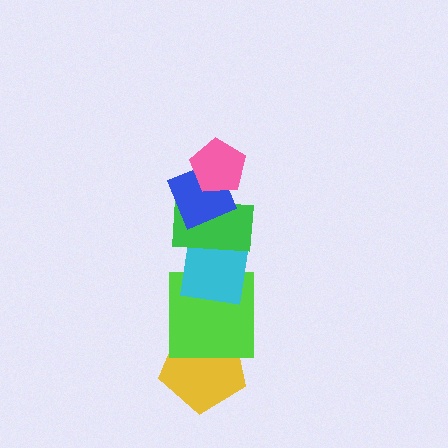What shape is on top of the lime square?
The cyan square is on top of the lime square.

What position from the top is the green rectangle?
The green rectangle is 3rd from the top.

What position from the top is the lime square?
The lime square is 5th from the top.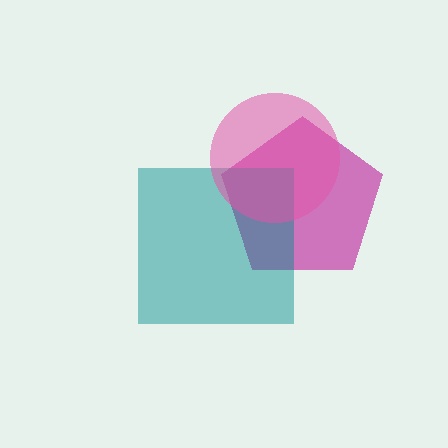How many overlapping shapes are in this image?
There are 3 overlapping shapes in the image.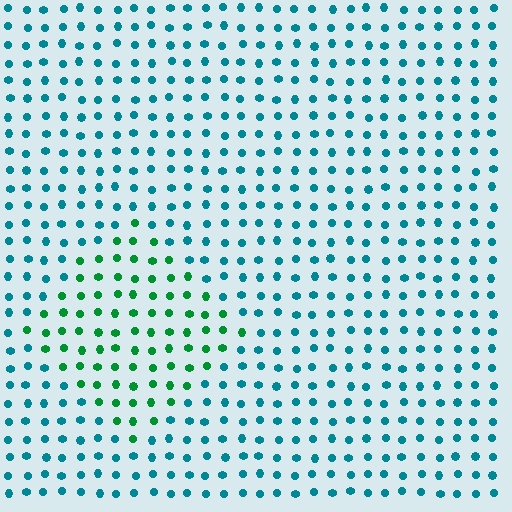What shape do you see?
I see a diamond.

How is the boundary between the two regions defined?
The boundary is defined purely by a slight shift in hue (about 46 degrees). Spacing, size, and orientation are identical on both sides.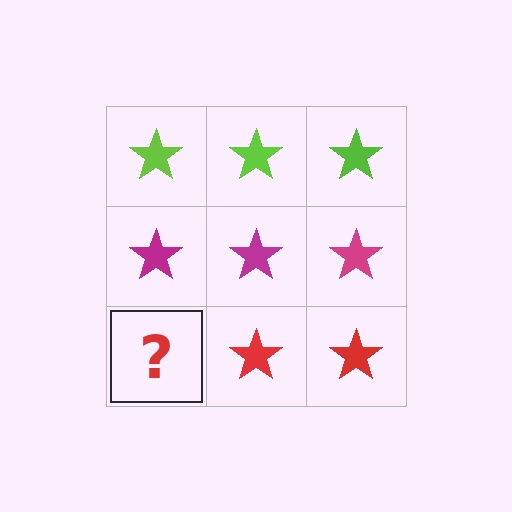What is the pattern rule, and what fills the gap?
The rule is that each row has a consistent color. The gap should be filled with a red star.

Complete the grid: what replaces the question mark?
The question mark should be replaced with a red star.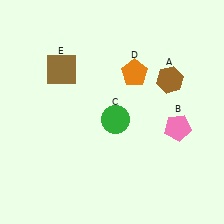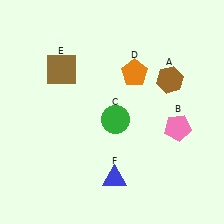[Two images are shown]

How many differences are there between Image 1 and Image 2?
There is 1 difference between the two images.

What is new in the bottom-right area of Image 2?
A blue triangle (F) was added in the bottom-right area of Image 2.